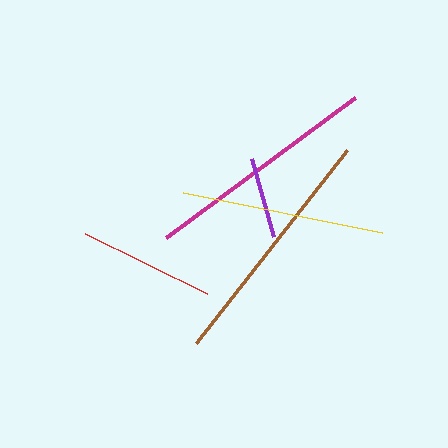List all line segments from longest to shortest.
From longest to shortest: brown, magenta, yellow, red, purple.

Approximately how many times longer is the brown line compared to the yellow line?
The brown line is approximately 1.2 times the length of the yellow line.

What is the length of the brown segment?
The brown segment is approximately 244 pixels long.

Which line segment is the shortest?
The purple line is the shortest at approximately 81 pixels.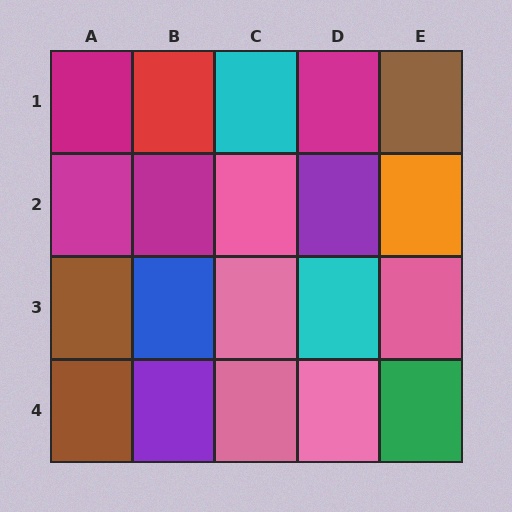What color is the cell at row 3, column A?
Brown.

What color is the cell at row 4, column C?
Pink.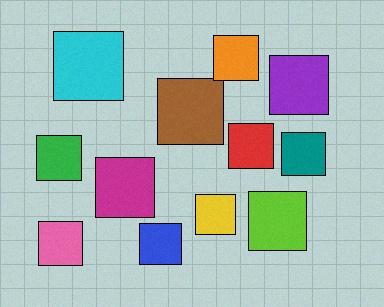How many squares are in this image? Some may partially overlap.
There are 12 squares.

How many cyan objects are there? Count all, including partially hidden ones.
There is 1 cyan object.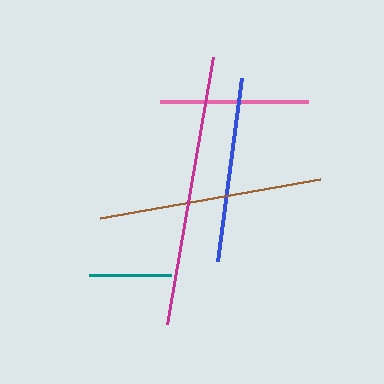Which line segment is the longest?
The magenta line is the longest at approximately 271 pixels.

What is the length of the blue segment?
The blue segment is approximately 185 pixels long.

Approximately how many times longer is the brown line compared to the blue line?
The brown line is approximately 1.2 times the length of the blue line.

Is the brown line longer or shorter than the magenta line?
The magenta line is longer than the brown line.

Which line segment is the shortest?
The teal line is the shortest at approximately 82 pixels.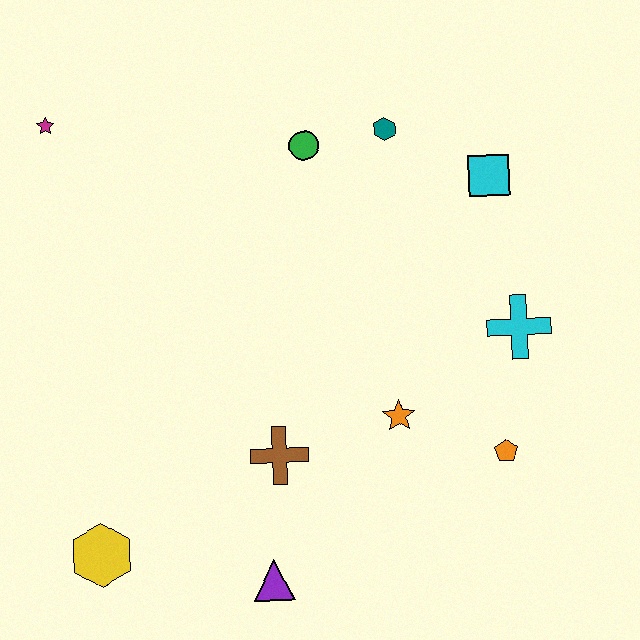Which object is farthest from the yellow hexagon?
The cyan square is farthest from the yellow hexagon.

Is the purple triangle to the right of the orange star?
No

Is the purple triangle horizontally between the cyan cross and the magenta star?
Yes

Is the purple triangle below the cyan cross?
Yes